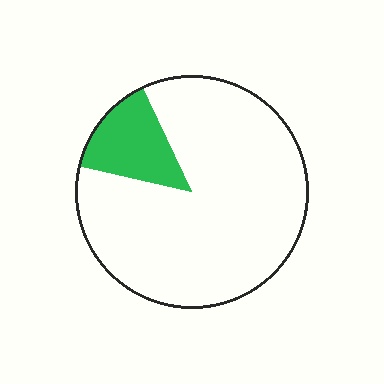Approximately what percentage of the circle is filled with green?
Approximately 15%.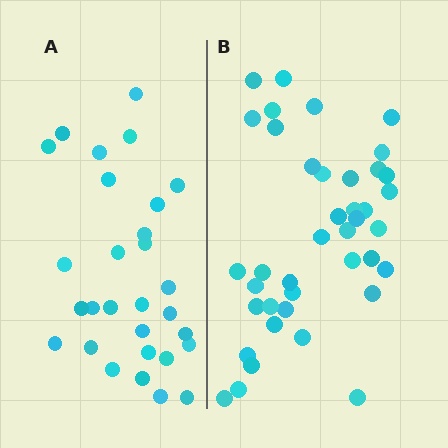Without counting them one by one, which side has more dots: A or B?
Region B (the right region) has more dots.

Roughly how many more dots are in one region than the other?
Region B has roughly 12 or so more dots than region A.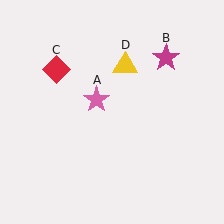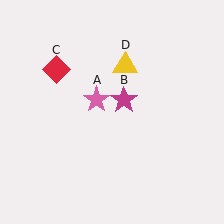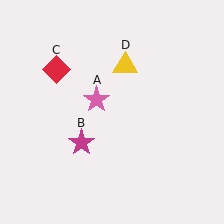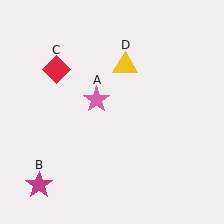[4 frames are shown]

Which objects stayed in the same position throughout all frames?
Pink star (object A) and red diamond (object C) and yellow triangle (object D) remained stationary.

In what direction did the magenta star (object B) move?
The magenta star (object B) moved down and to the left.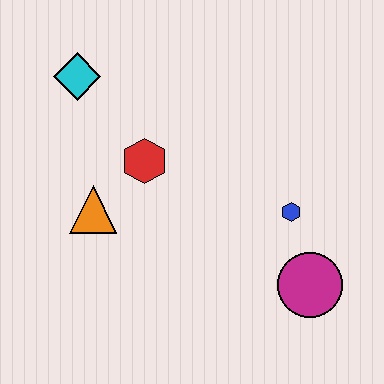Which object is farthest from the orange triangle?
The magenta circle is farthest from the orange triangle.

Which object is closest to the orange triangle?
The red hexagon is closest to the orange triangle.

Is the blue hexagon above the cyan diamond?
No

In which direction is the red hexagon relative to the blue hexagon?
The red hexagon is to the left of the blue hexagon.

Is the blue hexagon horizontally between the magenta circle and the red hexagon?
Yes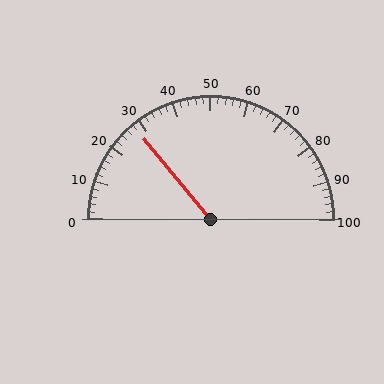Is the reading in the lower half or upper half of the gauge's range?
The reading is in the lower half of the range (0 to 100).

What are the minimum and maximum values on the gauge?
The gauge ranges from 0 to 100.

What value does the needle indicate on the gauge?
The needle indicates approximately 28.